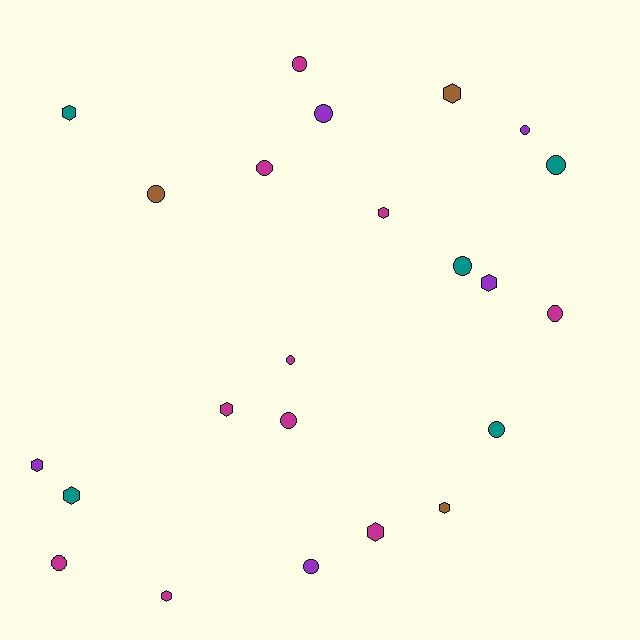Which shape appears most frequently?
Circle, with 13 objects.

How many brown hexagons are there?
There are 2 brown hexagons.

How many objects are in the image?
There are 23 objects.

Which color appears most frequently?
Magenta, with 10 objects.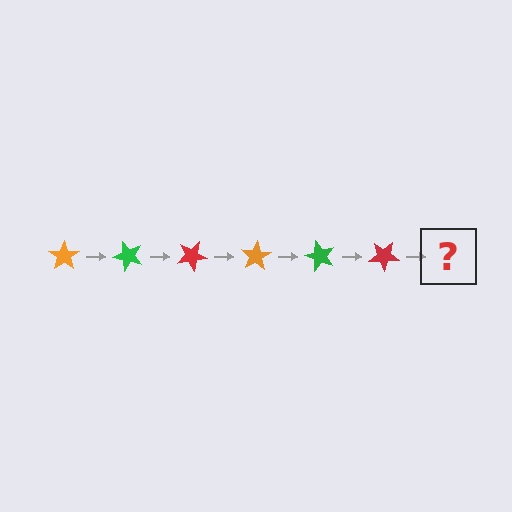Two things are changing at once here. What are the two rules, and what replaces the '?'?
The two rules are that it rotates 50 degrees each step and the color cycles through orange, green, and red. The '?' should be an orange star, rotated 300 degrees from the start.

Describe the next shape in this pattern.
It should be an orange star, rotated 300 degrees from the start.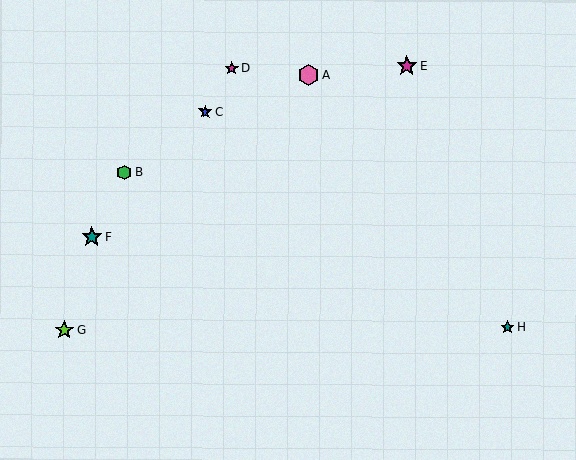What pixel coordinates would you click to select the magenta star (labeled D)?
Click at (232, 68) to select the magenta star D.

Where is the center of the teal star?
The center of the teal star is at (92, 237).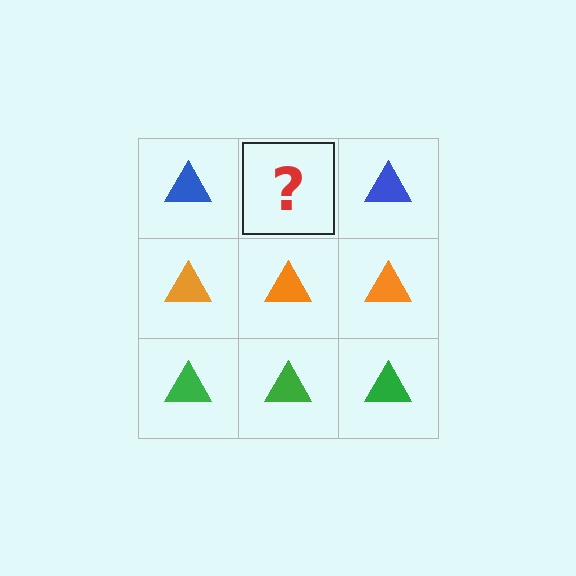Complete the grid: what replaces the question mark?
The question mark should be replaced with a blue triangle.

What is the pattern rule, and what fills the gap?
The rule is that each row has a consistent color. The gap should be filled with a blue triangle.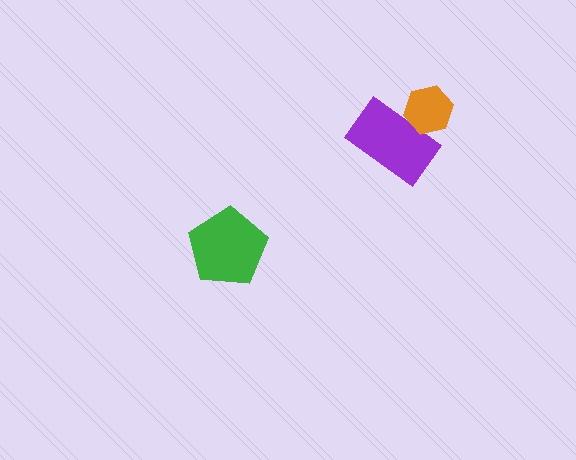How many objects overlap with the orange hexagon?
1 object overlaps with the orange hexagon.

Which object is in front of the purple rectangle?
The orange hexagon is in front of the purple rectangle.